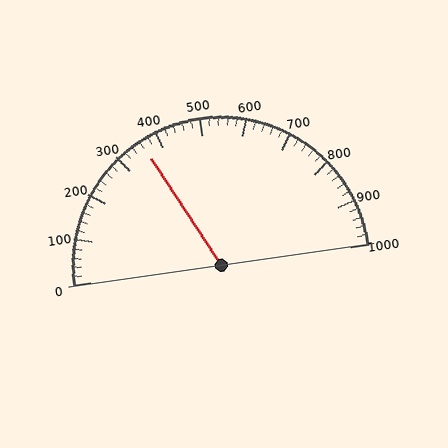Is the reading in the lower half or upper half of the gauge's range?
The reading is in the lower half of the range (0 to 1000).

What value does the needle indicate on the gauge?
The needle indicates approximately 360.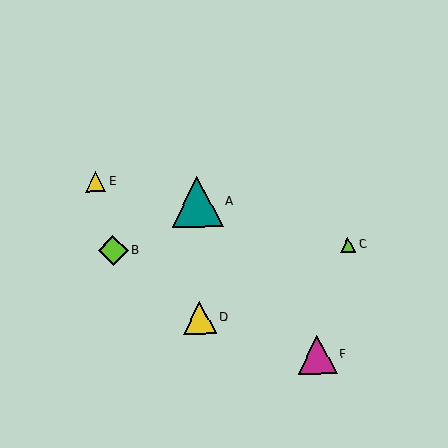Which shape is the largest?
The teal triangle (labeled A) is the largest.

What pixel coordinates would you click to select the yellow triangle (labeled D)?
Click at (199, 318) to select the yellow triangle D.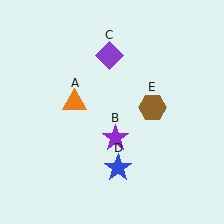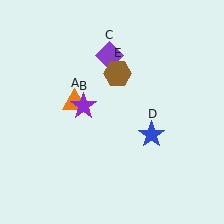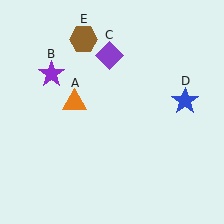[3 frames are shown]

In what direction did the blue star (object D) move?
The blue star (object D) moved up and to the right.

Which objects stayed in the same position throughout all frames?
Orange triangle (object A) and purple diamond (object C) remained stationary.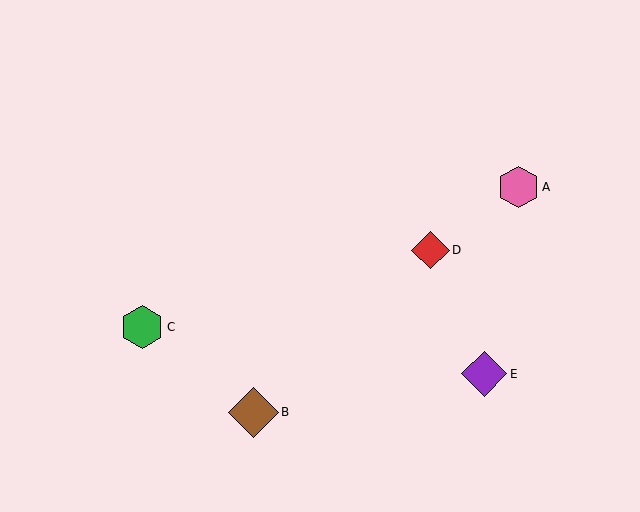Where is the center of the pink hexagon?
The center of the pink hexagon is at (518, 187).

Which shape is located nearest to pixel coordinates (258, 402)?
The brown diamond (labeled B) at (254, 412) is nearest to that location.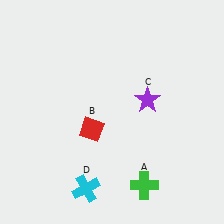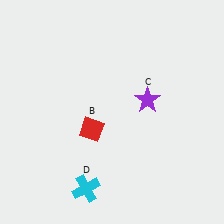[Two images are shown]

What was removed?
The green cross (A) was removed in Image 2.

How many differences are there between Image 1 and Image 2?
There is 1 difference between the two images.